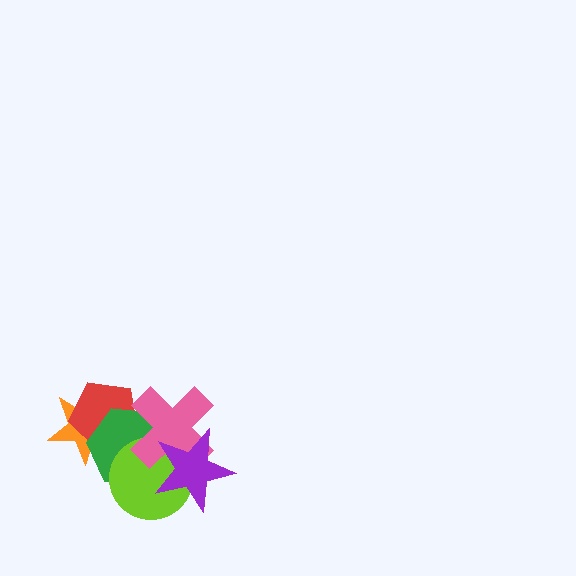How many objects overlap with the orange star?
2 objects overlap with the orange star.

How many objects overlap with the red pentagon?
3 objects overlap with the red pentagon.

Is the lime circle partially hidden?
Yes, it is partially covered by another shape.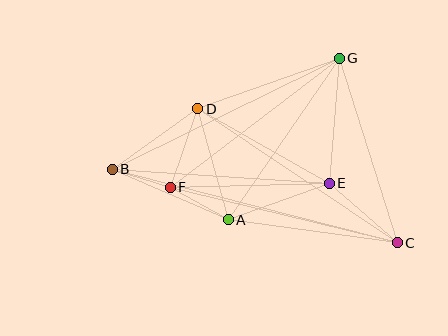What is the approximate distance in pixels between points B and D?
The distance between B and D is approximately 105 pixels.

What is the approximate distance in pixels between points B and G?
The distance between B and G is approximately 253 pixels.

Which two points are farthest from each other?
Points B and C are farthest from each other.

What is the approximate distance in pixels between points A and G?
The distance between A and G is approximately 197 pixels.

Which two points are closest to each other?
Points B and F are closest to each other.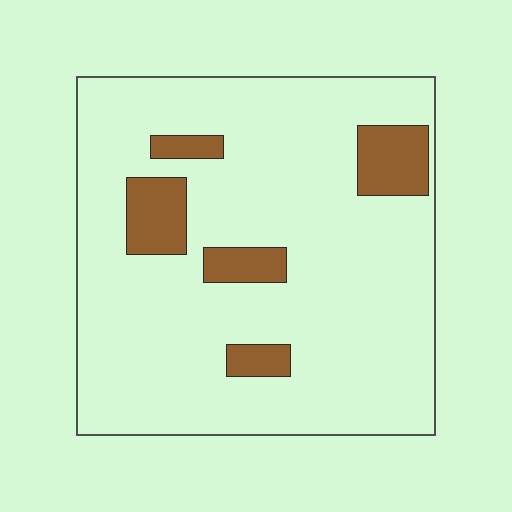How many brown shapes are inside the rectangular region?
5.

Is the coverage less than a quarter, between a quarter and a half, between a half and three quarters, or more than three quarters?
Less than a quarter.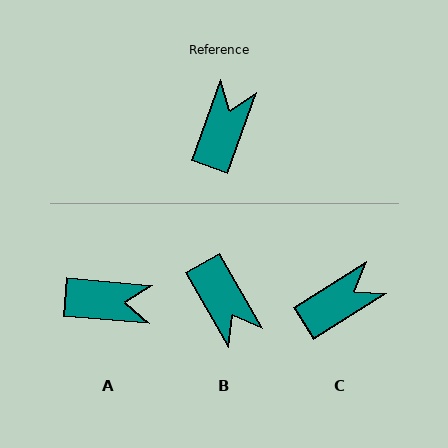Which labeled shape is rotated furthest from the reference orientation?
B, about 130 degrees away.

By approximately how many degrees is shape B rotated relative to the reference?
Approximately 130 degrees clockwise.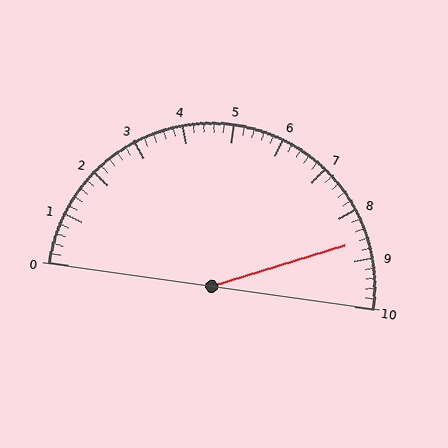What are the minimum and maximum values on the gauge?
The gauge ranges from 0 to 10.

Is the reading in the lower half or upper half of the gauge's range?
The reading is in the upper half of the range (0 to 10).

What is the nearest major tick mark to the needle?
The nearest major tick mark is 9.